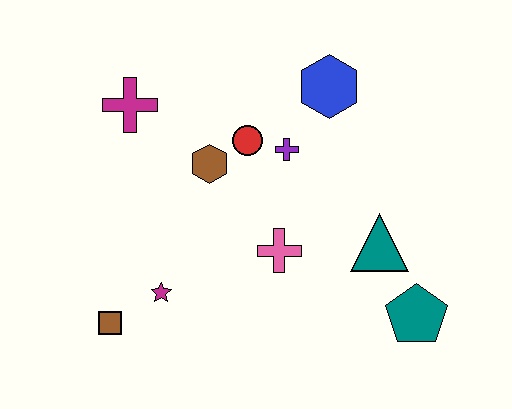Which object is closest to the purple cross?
The red circle is closest to the purple cross.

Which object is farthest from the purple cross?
The brown square is farthest from the purple cross.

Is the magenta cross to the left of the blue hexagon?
Yes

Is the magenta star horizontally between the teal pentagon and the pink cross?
No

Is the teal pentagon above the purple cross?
No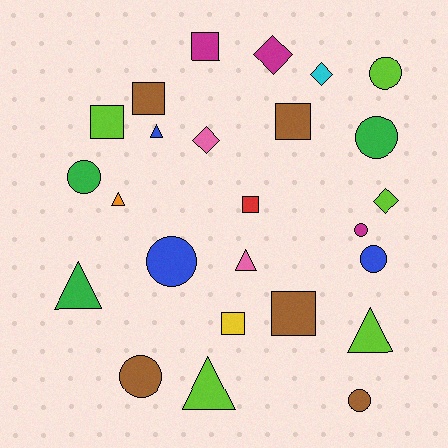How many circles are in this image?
There are 8 circles.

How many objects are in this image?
There are 25 objects.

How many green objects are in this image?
There are 3 green objects.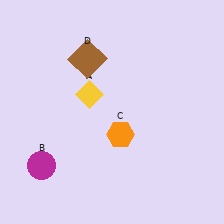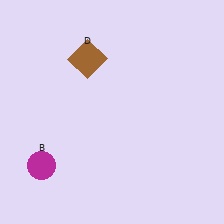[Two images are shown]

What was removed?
The yellow diamond (A), the orange hexagon (C) were removed in Image 2.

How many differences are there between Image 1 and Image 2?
There are 2 differences between the two images.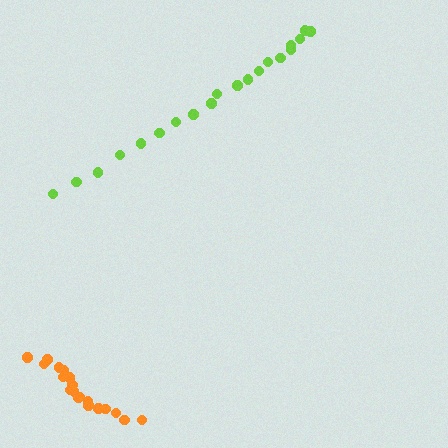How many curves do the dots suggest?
There are 2 distinct paths.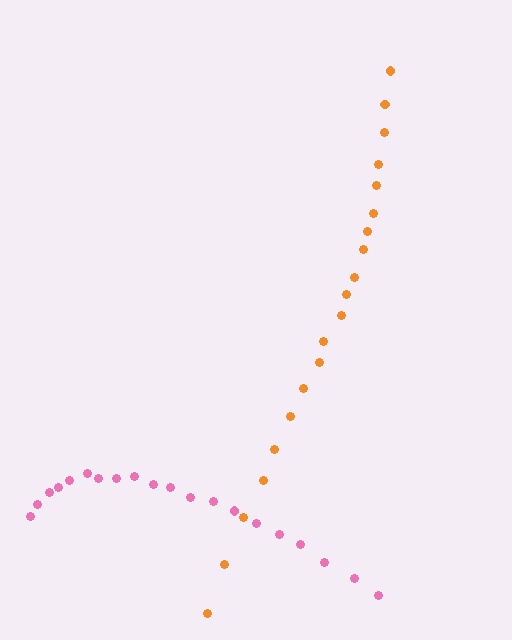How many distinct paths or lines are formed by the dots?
There are 2 distinct paths.